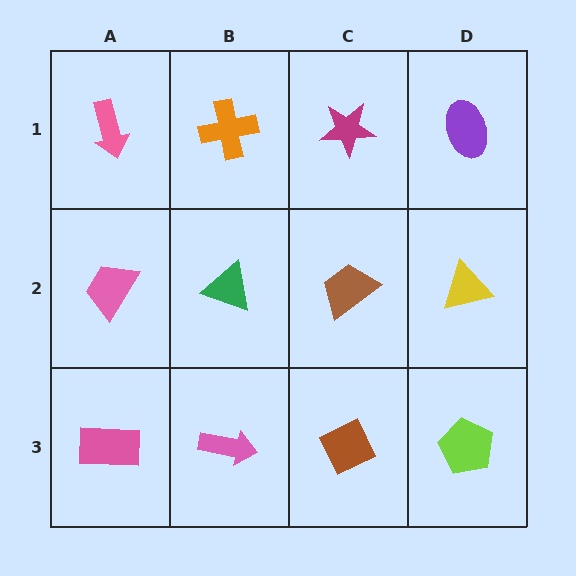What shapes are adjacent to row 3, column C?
A brown trapezoid (row 2, column C), a pink arrow (row 3, column B), a lime pentagon (row 3, column D).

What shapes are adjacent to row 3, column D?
A yellow triangle (row 2, column D), a brown diamond (row 3, column C).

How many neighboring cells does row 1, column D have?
2.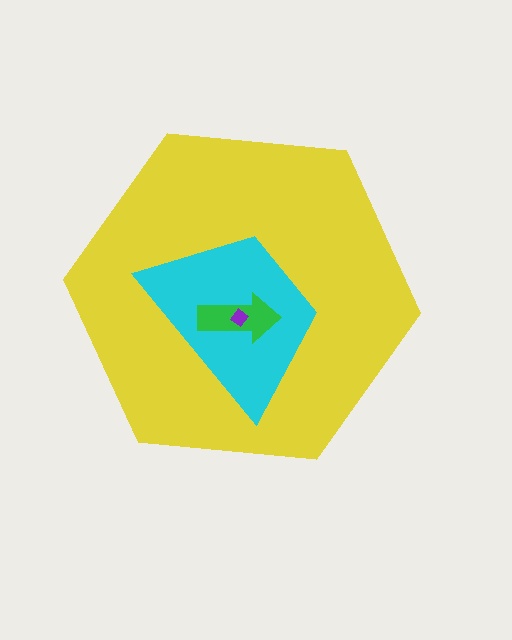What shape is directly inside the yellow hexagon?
The cyan trapezoid.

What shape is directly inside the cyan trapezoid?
The green arrow.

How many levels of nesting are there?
4.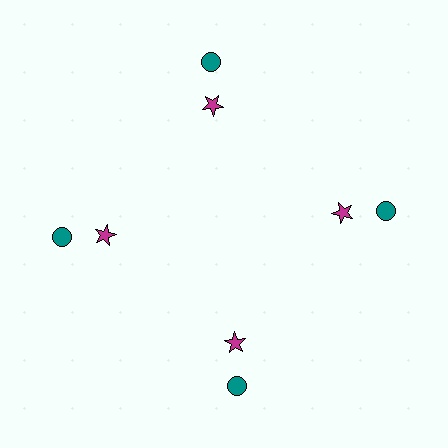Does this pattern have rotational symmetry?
Yes, this pattern has 4-fold rotational symmetry. It looks the same after rotating 90 degrees around the center.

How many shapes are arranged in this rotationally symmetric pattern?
There are 8 shapes, arranged in 4 groups of 2.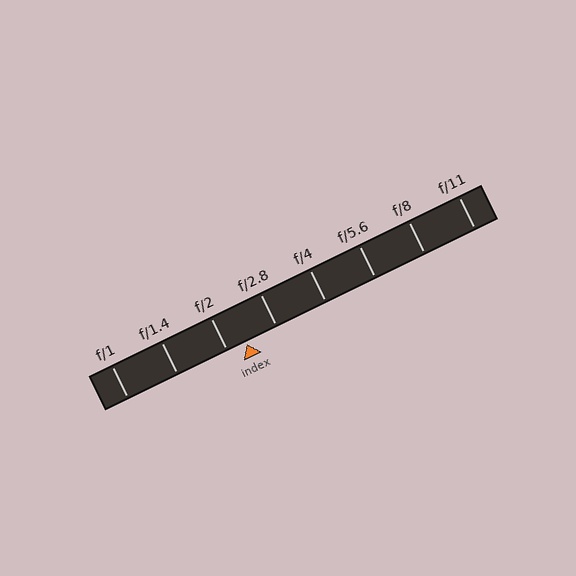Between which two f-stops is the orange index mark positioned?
The index mark is between f/2 and f/2.8.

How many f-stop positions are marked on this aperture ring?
There are 8 f-stop positions marked.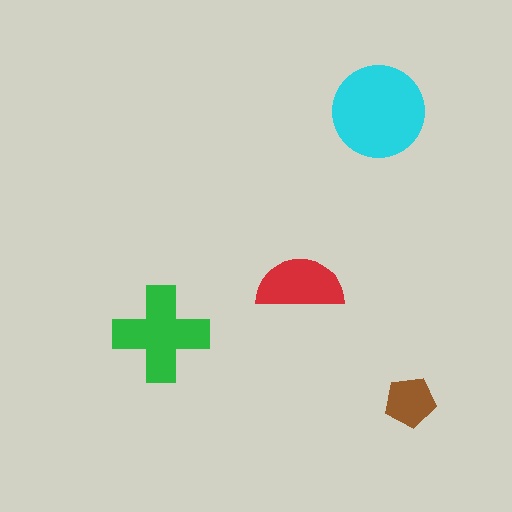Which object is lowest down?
The brown pentagon is bottommost.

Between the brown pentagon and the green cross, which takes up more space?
The green cross.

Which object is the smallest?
The brown pentagon.